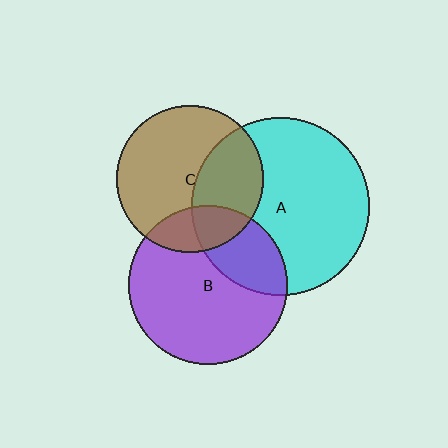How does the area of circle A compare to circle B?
Approximately 1.3 times.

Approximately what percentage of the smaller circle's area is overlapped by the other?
Approximately 35%.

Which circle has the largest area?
Circle A (cyan).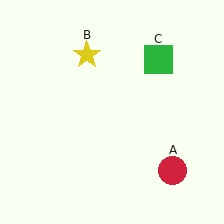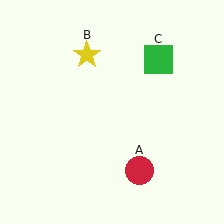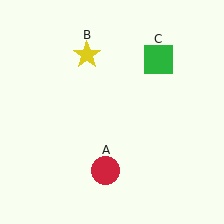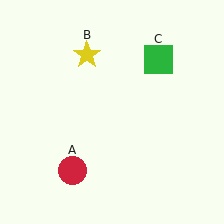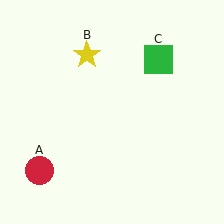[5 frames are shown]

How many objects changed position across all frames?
1 object changed position: red circle (object A).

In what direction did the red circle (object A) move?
The red circle (object A) moved left.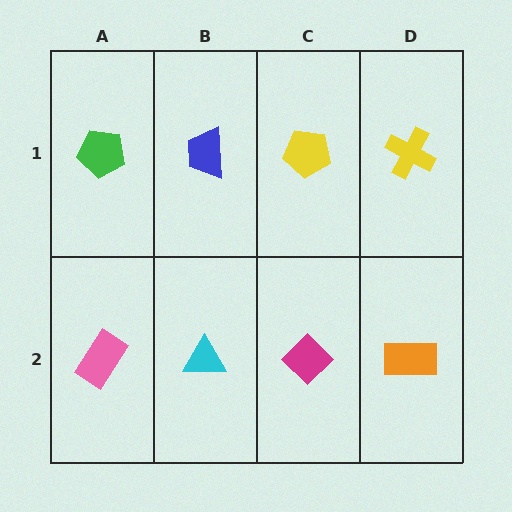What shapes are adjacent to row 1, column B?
A cyan triangle (row 2, column B), a green pentagon (row 1, column A), a yellow pentagon (row 1, column C).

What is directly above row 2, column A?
A green pentagon.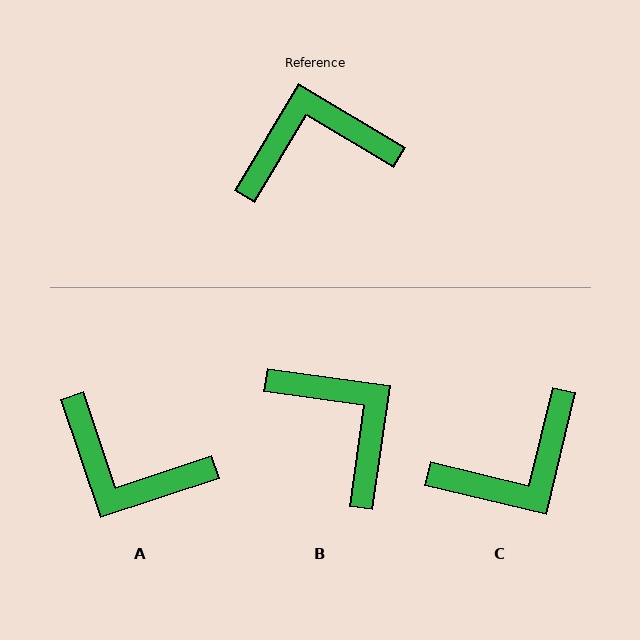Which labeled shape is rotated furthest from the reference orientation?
C, about 163 degrees away.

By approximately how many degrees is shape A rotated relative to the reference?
Approximately 139 degrees counter-clockwise.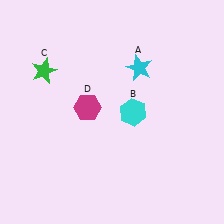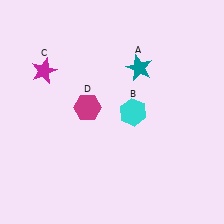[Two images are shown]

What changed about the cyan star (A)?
In Image 1, A is cyan. In Image 2, it changed to teal.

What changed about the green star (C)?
In Image 1, C is green. In Image 2, it changed to magenta.